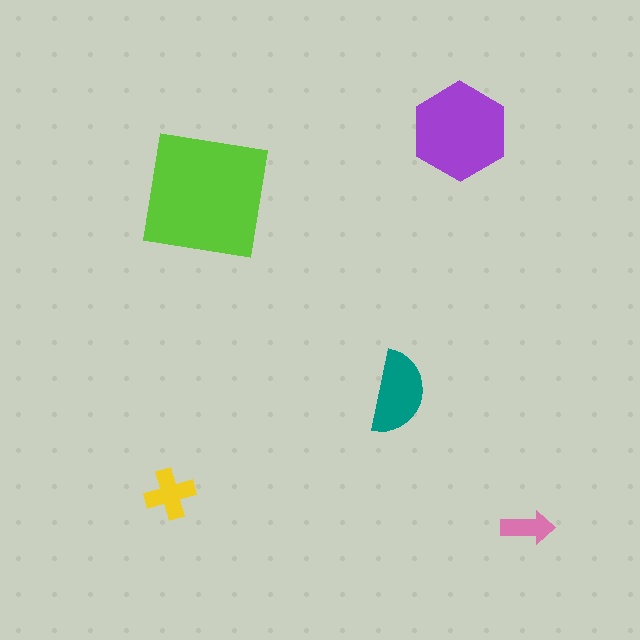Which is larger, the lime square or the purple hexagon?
The lime square.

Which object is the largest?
The lime square.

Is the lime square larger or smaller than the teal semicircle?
Larger.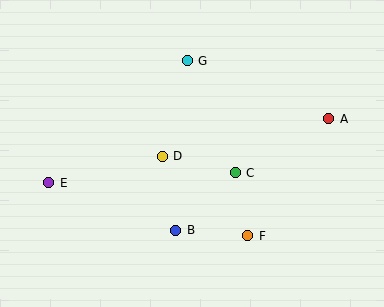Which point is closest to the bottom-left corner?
Point E is closest to the bottom-left corner.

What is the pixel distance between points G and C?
The distance between G and C is 122 pixels.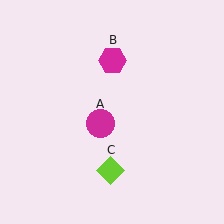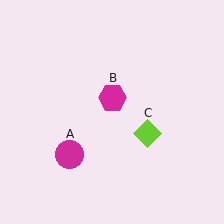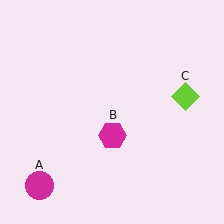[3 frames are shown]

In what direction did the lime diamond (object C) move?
The lime diamond (object C) moved up and to the right.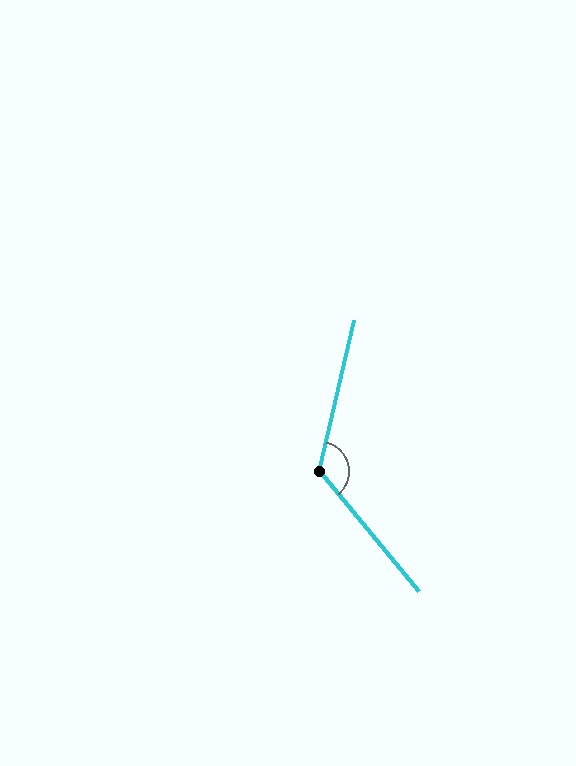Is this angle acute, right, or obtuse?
It is obtuse.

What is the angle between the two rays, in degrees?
Approximately 127 degrees.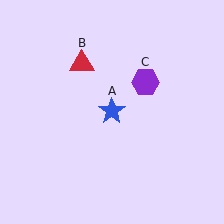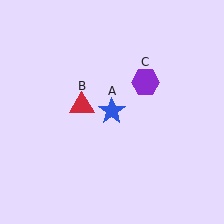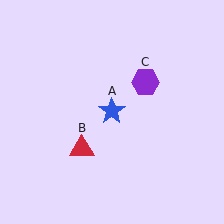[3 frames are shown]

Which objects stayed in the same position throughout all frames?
Blue star (object A) and purple hexagon (object C) remained stationary.